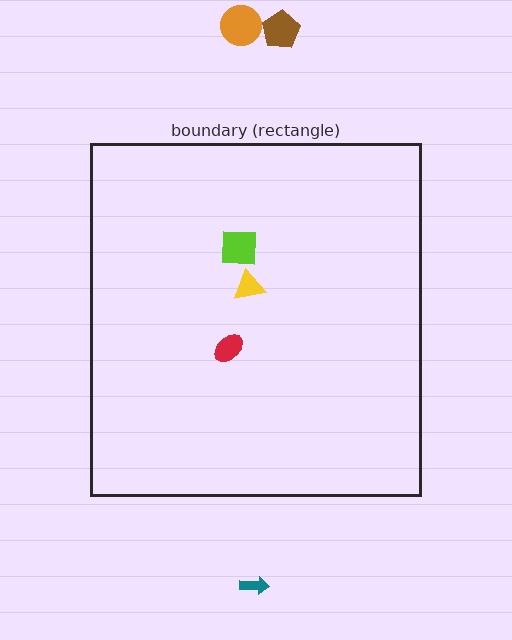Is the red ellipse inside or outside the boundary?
Inside.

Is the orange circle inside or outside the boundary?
Outside.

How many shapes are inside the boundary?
3 inside, 3 outside.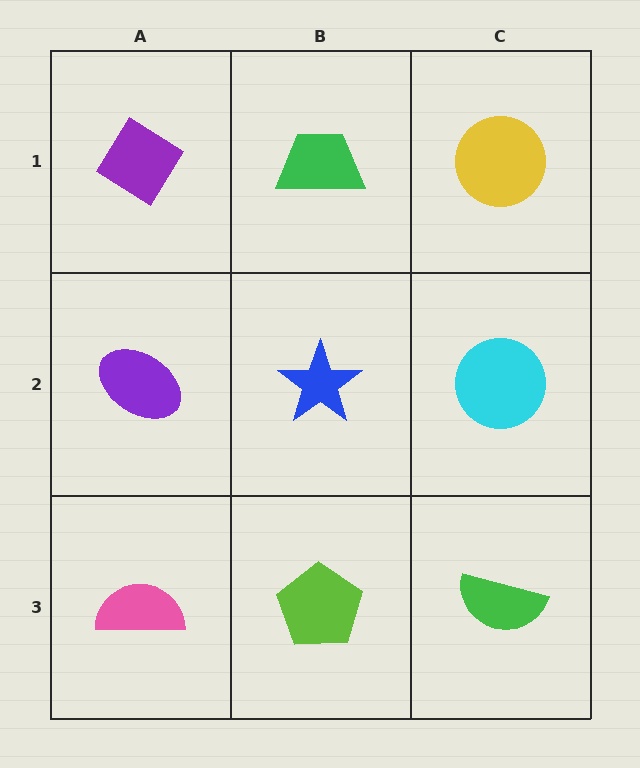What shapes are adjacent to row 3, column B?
A blue star (row 2, column B), a pink semicircle (row 3, column A), a green semicircle (row 3, column C).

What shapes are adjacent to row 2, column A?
A purple diamond (row 1, column A), a pink semicircle (row 3, column A), a blue star (row 2, column B).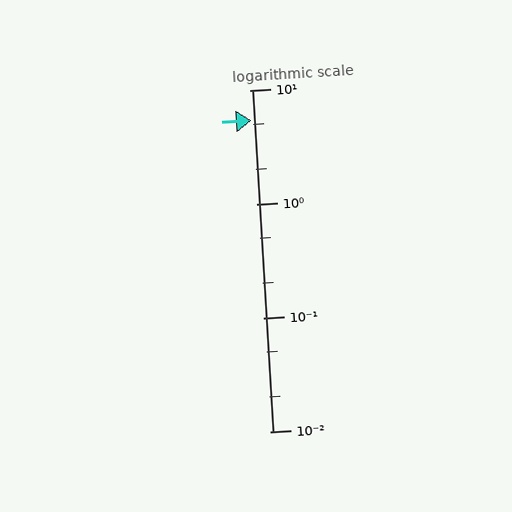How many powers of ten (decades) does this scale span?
The scale spans 3 decades, from 0.01 to 10.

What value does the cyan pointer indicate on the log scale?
The pointer indicates approximately 5.4.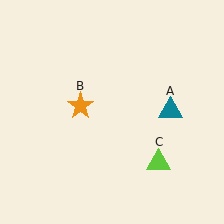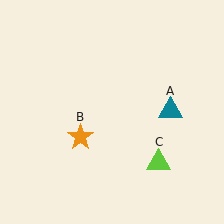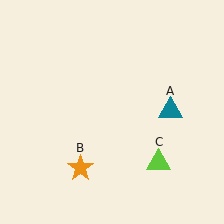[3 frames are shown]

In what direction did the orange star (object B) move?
The orange star (object B) moved down.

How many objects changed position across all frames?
1 object changed position: orange star (object B).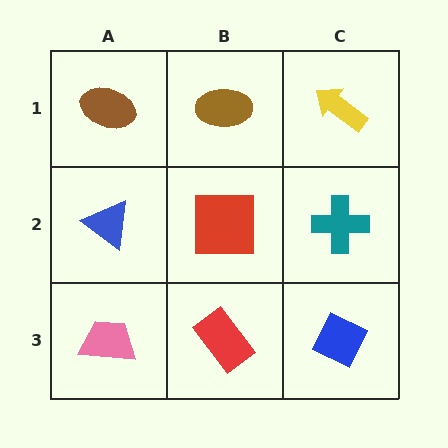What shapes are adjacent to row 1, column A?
A blue triangle (row 2, column A), a brown ellipse (row 1, column B).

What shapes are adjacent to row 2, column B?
A brown ellipse (row 1, column B), a red rectangle (row 3, column B), a blue triangle (row 2, column A), a teal cross (row 2, column C).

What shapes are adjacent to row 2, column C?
A yellow arrow (row 1, column C), a blue diamond (row 3, column C), a red square (row 2, column B).